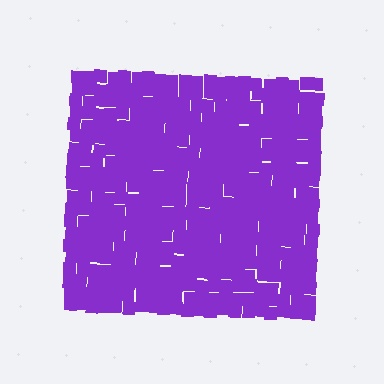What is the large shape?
The large shape is a square.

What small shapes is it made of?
It is made of small squares.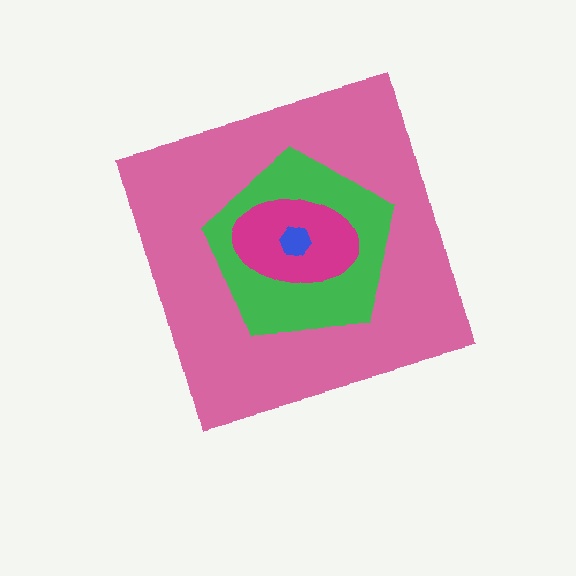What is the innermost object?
The blue hexagon.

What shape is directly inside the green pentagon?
The magenta ellipse.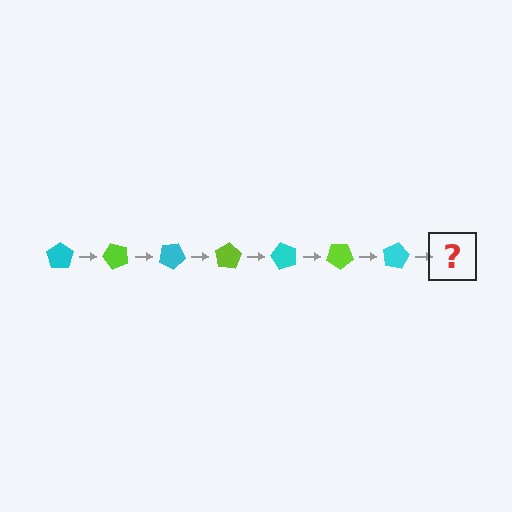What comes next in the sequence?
The next element should be a lime pentagon, rotated 350 degrees from the start.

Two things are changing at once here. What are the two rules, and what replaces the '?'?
The two rules are that it rotates 50 degrees each step and the color cycles through cyan and lime. The '?' should be a lime pentagon, rotated 350 degrees from the start.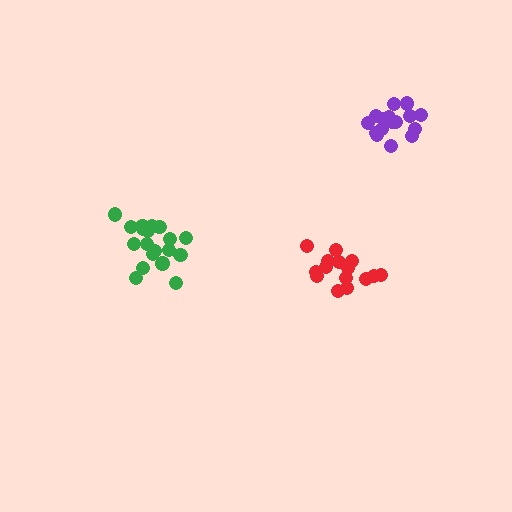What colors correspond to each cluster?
The clusters are colored: green, red, purple.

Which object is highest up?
The purple cluster is topmost.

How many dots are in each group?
Group 1: 20 dots, Group 2: 15 dots, Group 3: 18 dots (53 total).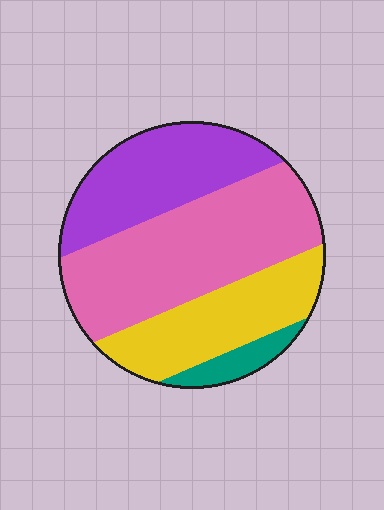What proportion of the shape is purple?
Purple covers around 25% of the shape.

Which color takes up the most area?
Pink, at roughly 40%.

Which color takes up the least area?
Teal, at roughly 5%.